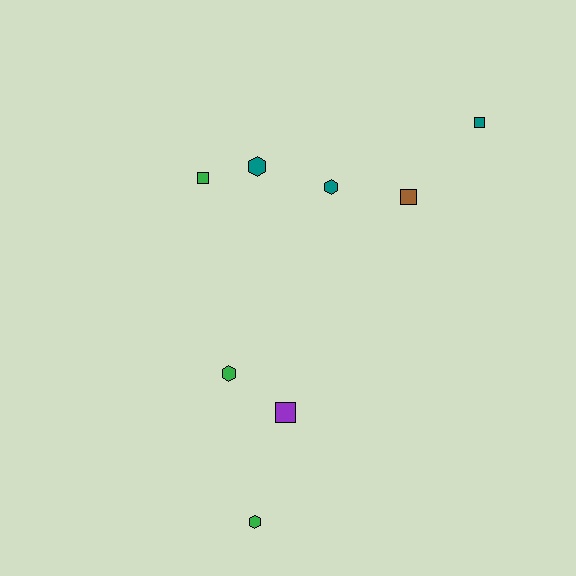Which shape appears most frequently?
Square, with 4 objects.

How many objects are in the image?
There are 8 objects.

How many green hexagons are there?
There are 2 green hexagons.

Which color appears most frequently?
Teal, with 3 objects.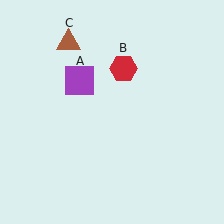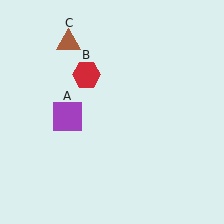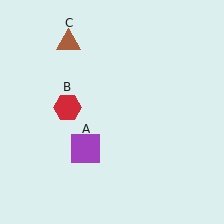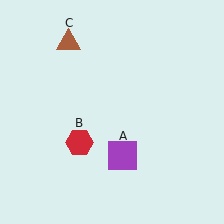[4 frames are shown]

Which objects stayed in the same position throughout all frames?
Brown triangle (object C) remained stationary.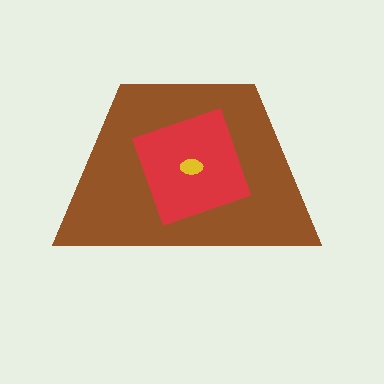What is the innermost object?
The yellow ellipse.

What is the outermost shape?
The brown trapezoid.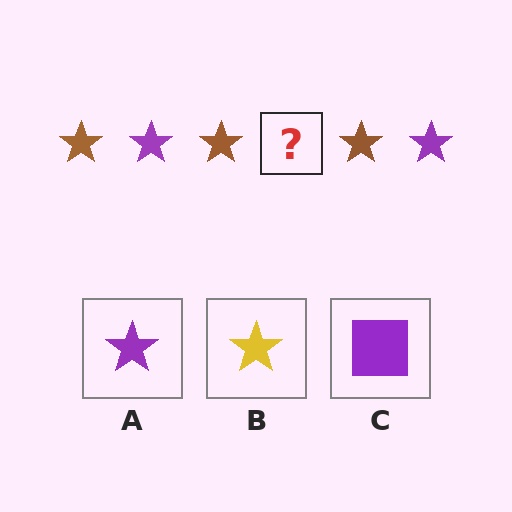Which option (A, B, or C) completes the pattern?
A.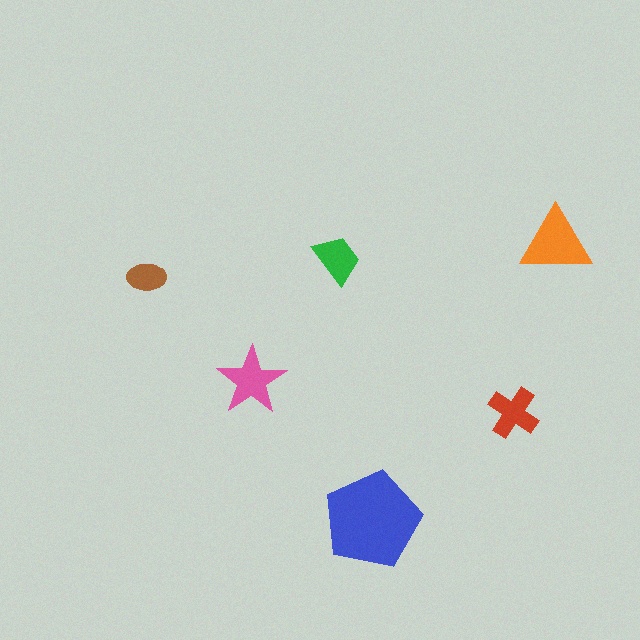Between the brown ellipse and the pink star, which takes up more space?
The pink star.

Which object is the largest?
The blue pentagon.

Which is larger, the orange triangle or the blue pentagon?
The blue pentagon.